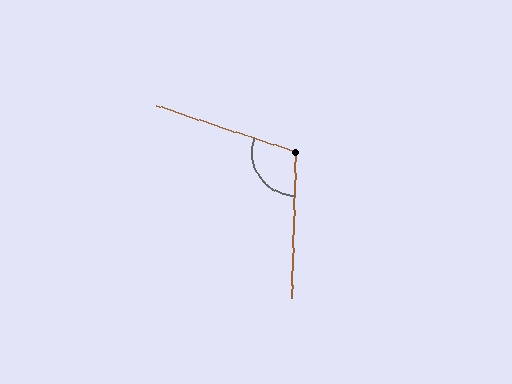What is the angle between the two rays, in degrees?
Approximately 106 degrees.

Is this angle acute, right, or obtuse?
It is obtuse.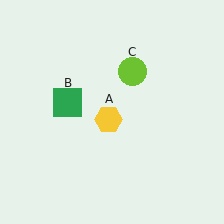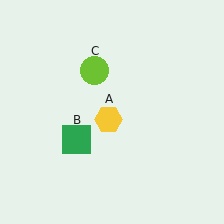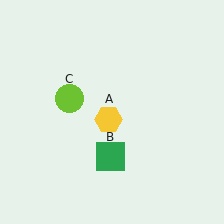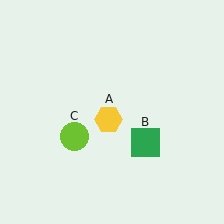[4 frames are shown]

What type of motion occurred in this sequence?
The green square (object B), lime circle (object C) rotated counterclockwise around the center of the scene.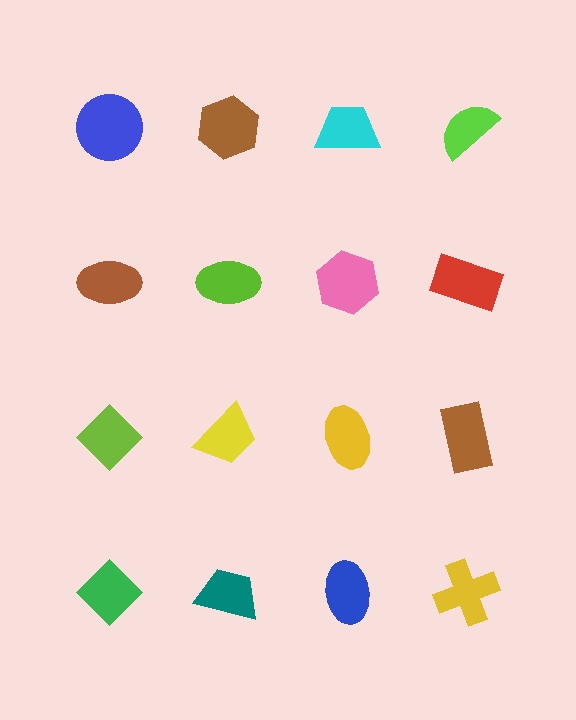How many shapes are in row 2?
4 shapes.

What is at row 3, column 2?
A yellow trapezoid.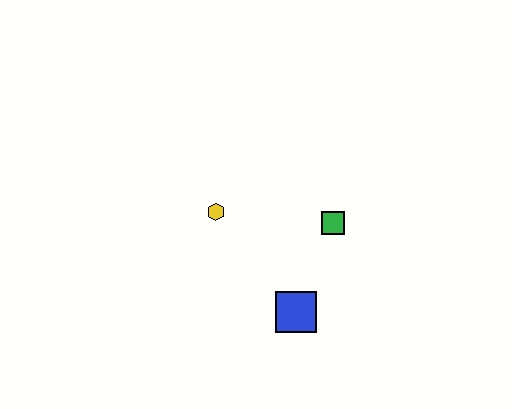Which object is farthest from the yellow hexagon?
The blue square is farthest from the yellow hexagon.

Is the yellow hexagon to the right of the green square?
No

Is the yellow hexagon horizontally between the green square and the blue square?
No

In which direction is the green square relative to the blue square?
The green square is above the blue square.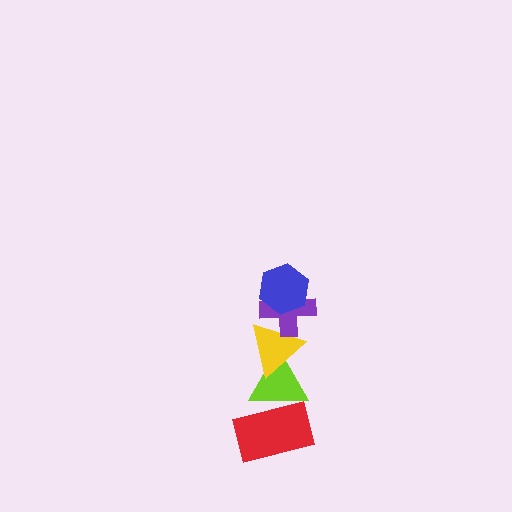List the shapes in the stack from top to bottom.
From top to bottom: the blue hexagon, the purple cross, the yellow triangle, the lime triangle, the red rectangle.